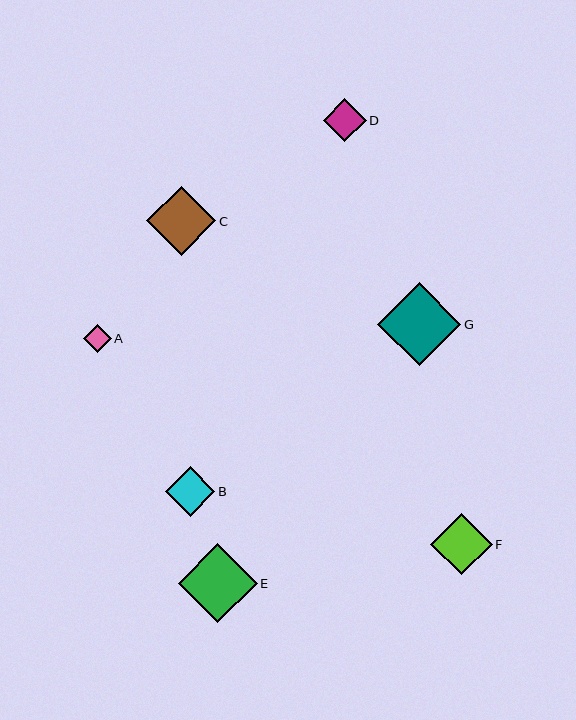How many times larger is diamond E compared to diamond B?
Diamond E is approximately 1.6 times the size of diamond B.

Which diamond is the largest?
Diamond G is the largest with a size of approximately 83 pixels.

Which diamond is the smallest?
Diamond A is the smallest with a size of approximately 27 pixels.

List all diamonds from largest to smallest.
From largest to smallest: G, E, C, F, B, D, A.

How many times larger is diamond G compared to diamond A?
Diamond G is approximately 3.0 times the size of diamond A.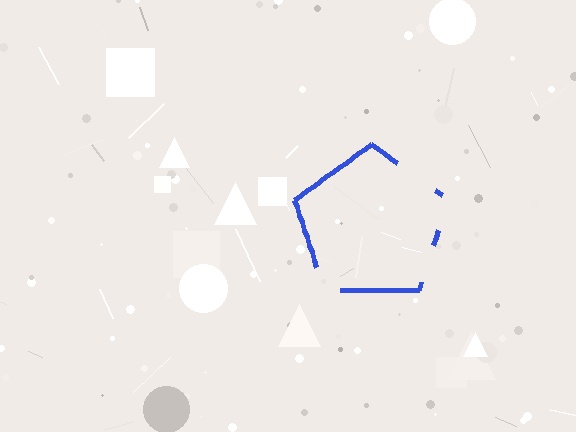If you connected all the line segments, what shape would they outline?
They would outline a pentagon.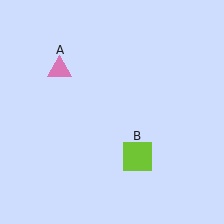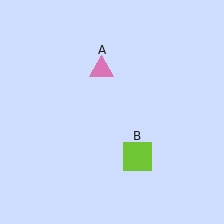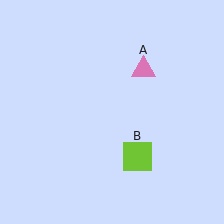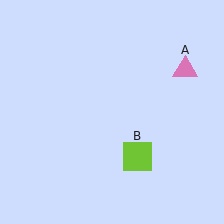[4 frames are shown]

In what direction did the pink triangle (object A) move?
The pink triangle (object A) moved right.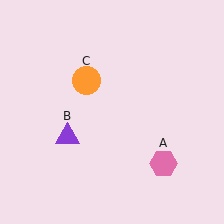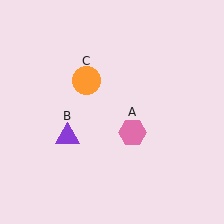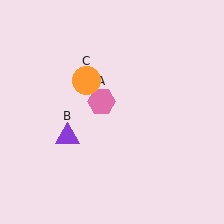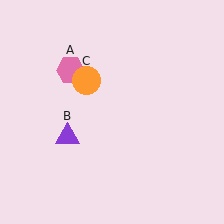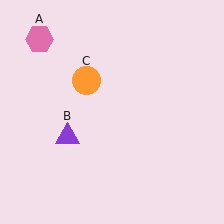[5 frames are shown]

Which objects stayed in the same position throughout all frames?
Purple triangle (object B) and orange circle (object C) remained stationary.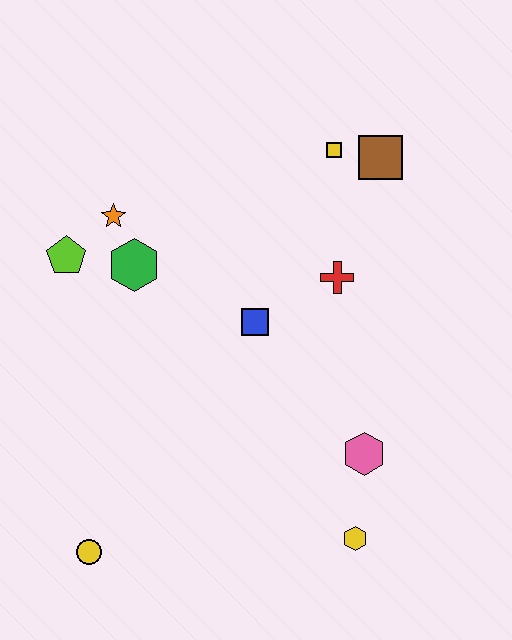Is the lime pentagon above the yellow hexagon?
Yes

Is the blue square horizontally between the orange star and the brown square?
Yes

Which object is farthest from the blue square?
The yellow circle is farthest from the blue square.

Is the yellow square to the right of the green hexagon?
Yes